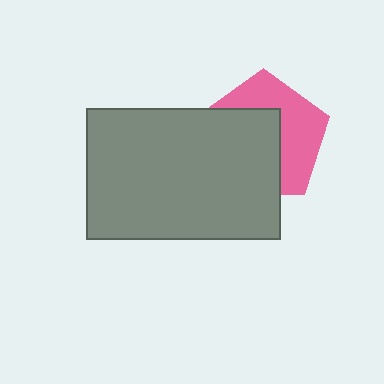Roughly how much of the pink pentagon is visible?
About half of it is visible (roughly 45%).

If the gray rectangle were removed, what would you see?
You would see the complete pink pentagon.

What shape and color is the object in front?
The object in front is a gray rectangle.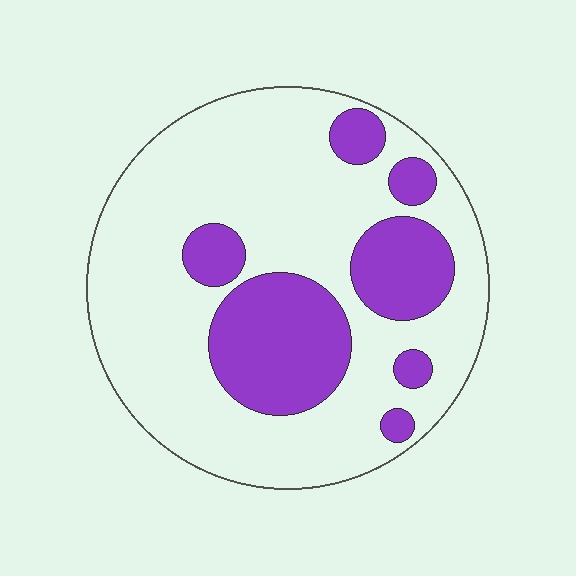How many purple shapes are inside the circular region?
7.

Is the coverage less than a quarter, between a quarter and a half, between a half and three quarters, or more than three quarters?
Between a quarter and a half.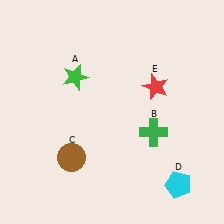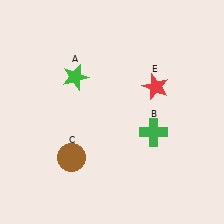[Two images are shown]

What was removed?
The cyan pentagon (D) was removed in Image 2.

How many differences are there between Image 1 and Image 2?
There is 1 difference between the two images.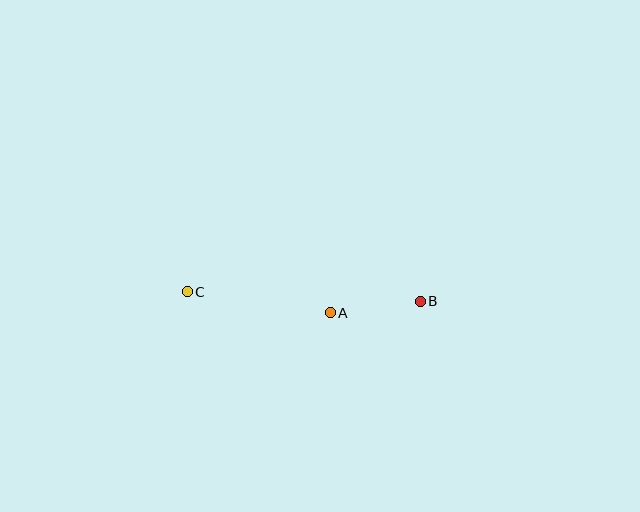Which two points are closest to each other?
Points A and B are closest to each other.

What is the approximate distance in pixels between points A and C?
The distance between A and C is approximately 145 pixels.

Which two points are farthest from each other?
Points B and C are farthest from each other.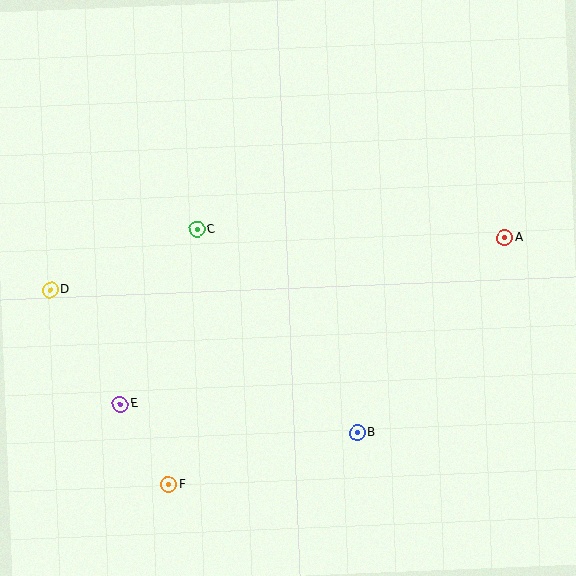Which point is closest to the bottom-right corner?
Point B is closest to the bottom-right corner.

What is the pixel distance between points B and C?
The distance between B and C is 259 pixels.